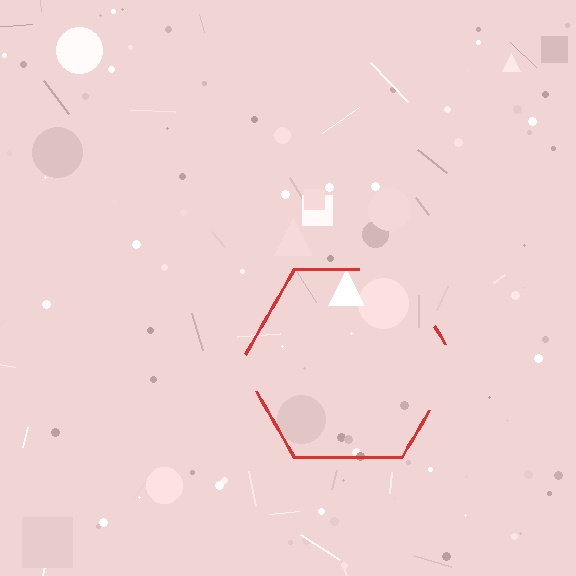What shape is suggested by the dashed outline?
The dashed outline suggests a hexagon.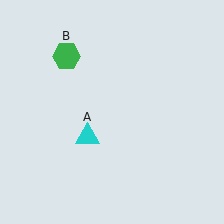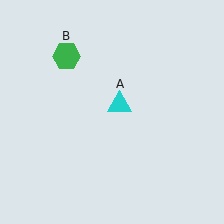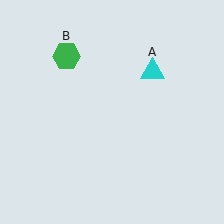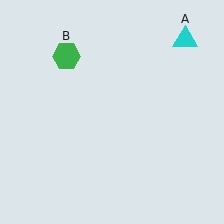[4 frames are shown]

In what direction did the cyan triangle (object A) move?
The cyan triangle (object A) moved up and to the right.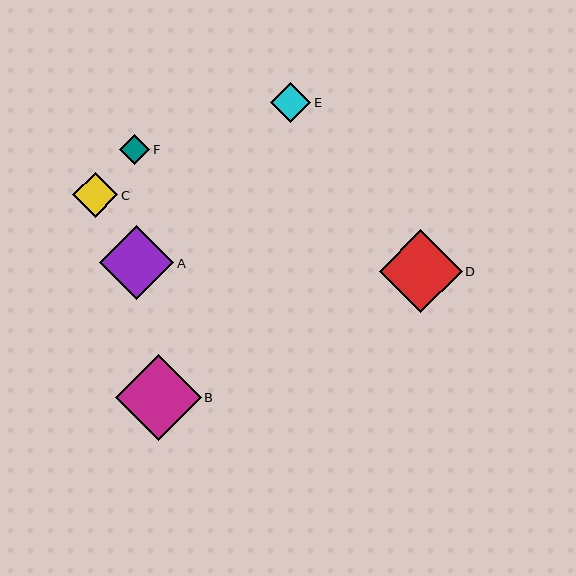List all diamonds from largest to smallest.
From largest to smallest: B, D, A, C, E, F.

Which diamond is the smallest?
Diamond F is the smallest with a size of approximately 30 pixels.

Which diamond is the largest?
Diamond B is the largest with a size of approximately 86 pixels.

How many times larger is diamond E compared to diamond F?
Diamond E is approximately 1.3 times the size of diamond F.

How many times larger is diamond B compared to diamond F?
Diamond B is approximately 2.9 times the size of diamond F.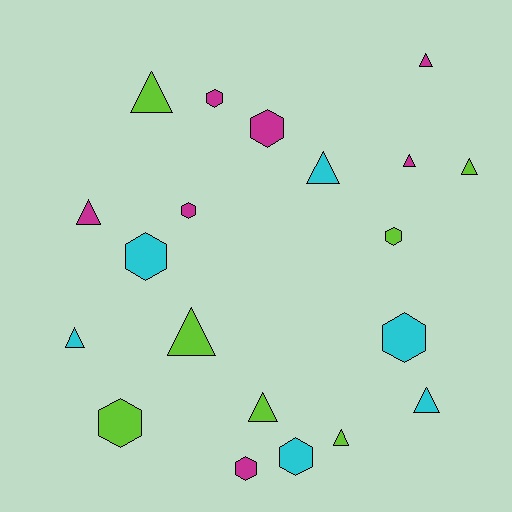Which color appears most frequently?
Magenta, with 7 objects.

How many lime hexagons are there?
There are 2 lime hexagons.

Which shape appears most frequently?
Triangle, with 11 objects.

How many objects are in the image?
There are 20 objects.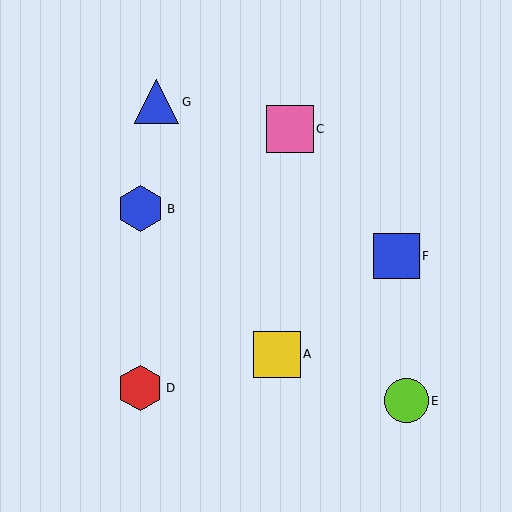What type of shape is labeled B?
Shape B is a blue hexagon.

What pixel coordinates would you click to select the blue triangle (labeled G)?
Click at (157, 102) to select the blue triangle G.